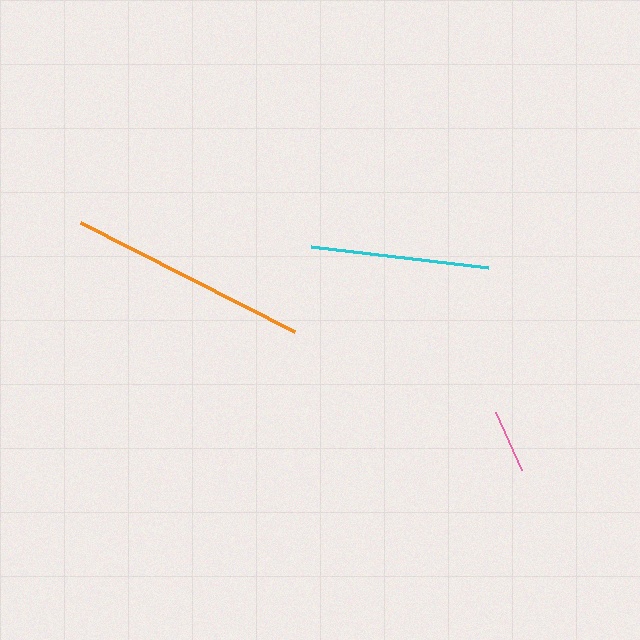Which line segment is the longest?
The orange line is the longest at approximately 240 pixels.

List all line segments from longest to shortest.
From longest to shortest: orange, cyan, pink.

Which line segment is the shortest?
The pink line is the shortest at approximately 64 pixels.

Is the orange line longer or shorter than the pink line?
The orange line is longer than the pink line.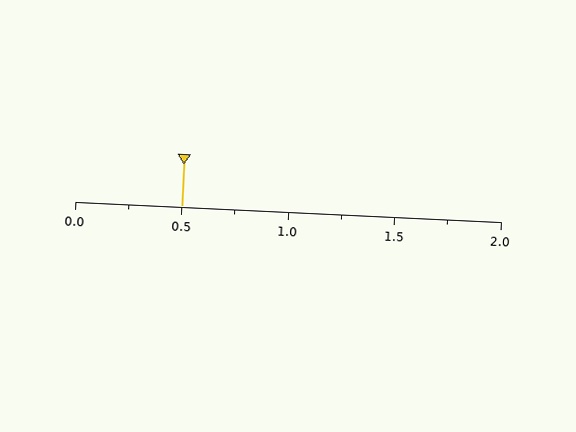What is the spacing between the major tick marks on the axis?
The major ticks are spaced 0.5 apart.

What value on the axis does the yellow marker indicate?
The marker indicates approximately 0.5.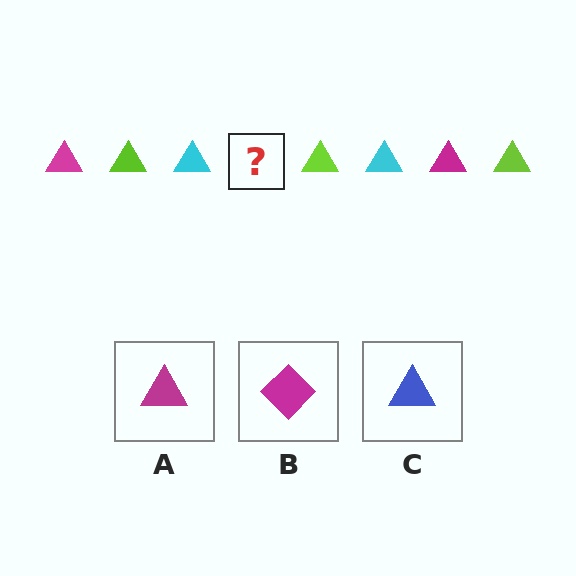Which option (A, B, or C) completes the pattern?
A.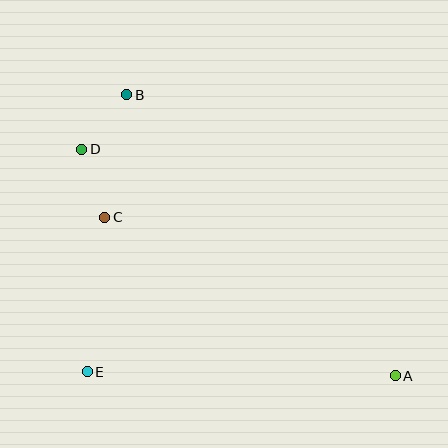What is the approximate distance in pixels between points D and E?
The distance between D and E is approximately 223 pixels.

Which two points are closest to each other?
Points B and D are closest to each other.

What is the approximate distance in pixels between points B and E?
The distance between B and E is approximately 280 pixels.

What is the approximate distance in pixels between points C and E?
The distance between C and E is approximately 156 pixels.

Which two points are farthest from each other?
Points A and B are farthest from each other.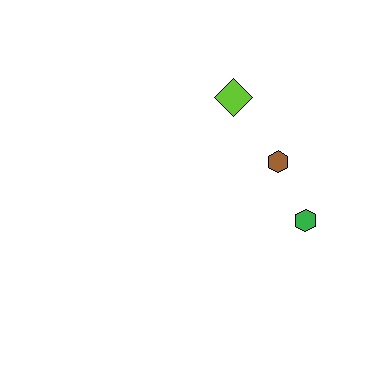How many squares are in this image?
There are no squares.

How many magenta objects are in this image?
There are no magenta objects.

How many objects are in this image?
There are 3 objects.